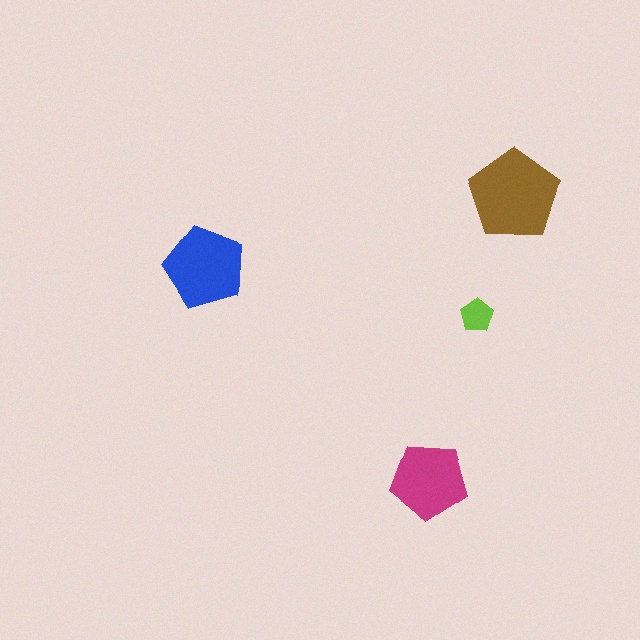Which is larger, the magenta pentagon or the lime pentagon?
The magenta one.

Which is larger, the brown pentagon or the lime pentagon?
The brown one.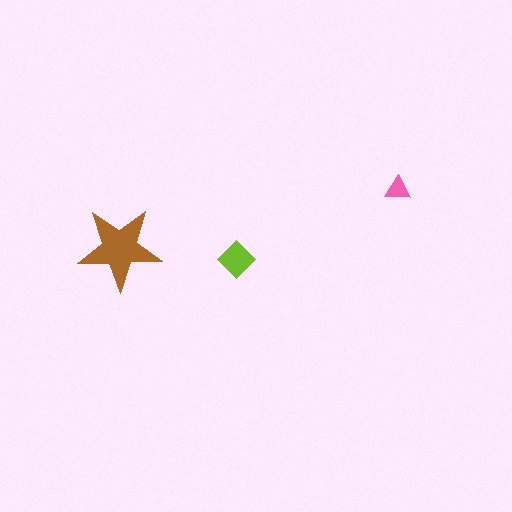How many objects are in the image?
There are 3 objects in the image.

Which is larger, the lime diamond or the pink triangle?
The lime diamond.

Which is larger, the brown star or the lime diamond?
The brown star.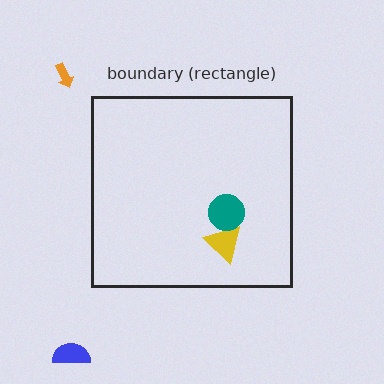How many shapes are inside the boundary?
2 inside, 2 outside.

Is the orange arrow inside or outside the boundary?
Outside.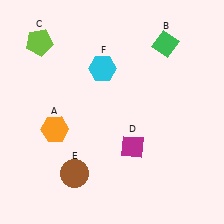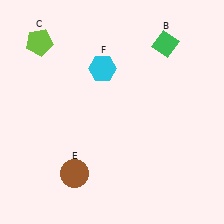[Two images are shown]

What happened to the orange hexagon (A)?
The orange hexagon (A) was removed in Image 2. It was in the bottom-left area of Image 1.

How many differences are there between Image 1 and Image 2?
There are 2 differences between the two images.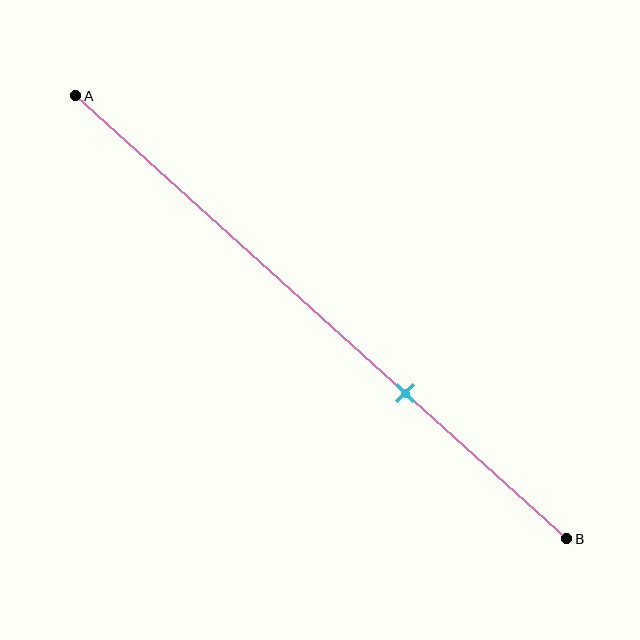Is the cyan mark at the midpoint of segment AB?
No, the mark is at about 65% from A, not at the 50% midpoint.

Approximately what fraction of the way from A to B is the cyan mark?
The cyan mark is approximately 65% of the way from A to B.